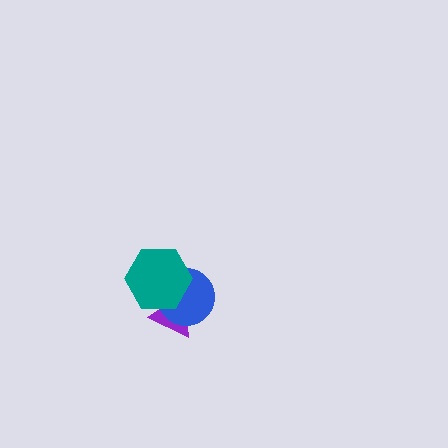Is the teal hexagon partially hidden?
No, no other shape covers it.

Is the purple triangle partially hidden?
Yes, it is partially covered by another shape.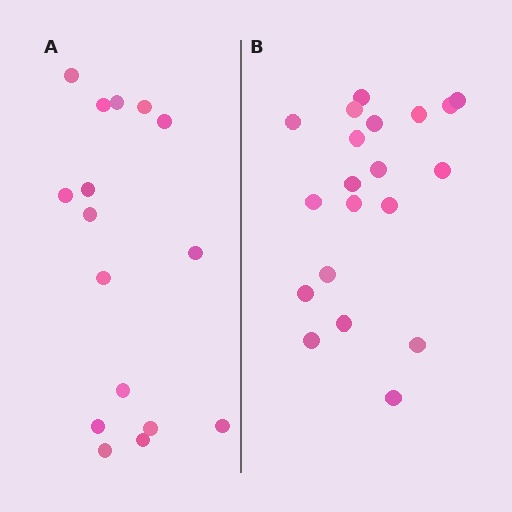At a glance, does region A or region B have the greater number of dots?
Region B (the right region) has more dots.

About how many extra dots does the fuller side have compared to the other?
Region B has about 4 more dots than region A.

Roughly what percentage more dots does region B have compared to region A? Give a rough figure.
About 25% more.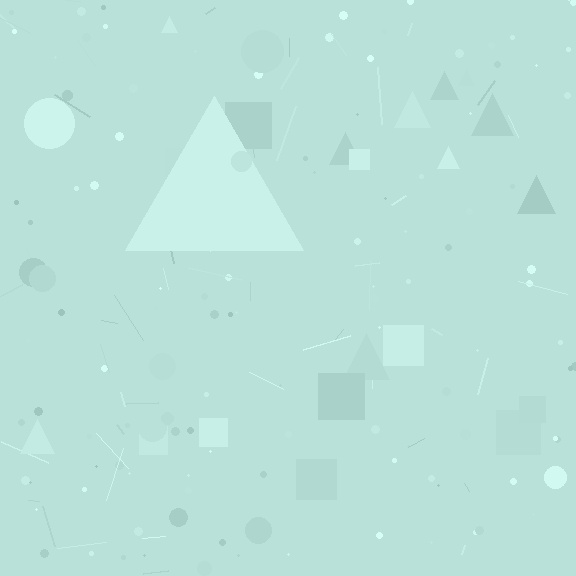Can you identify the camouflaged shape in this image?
The camouflaged shape is a triangle.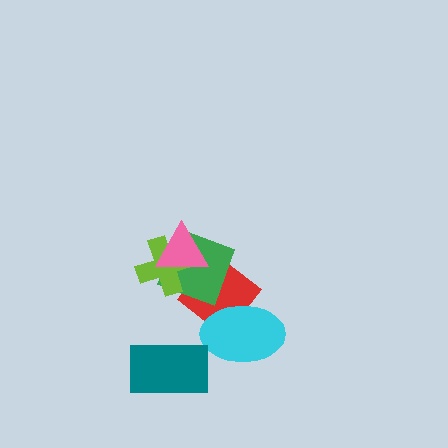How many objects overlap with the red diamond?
4 objects overlap with the red diamond.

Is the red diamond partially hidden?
Yes, it is partially covered by another shape.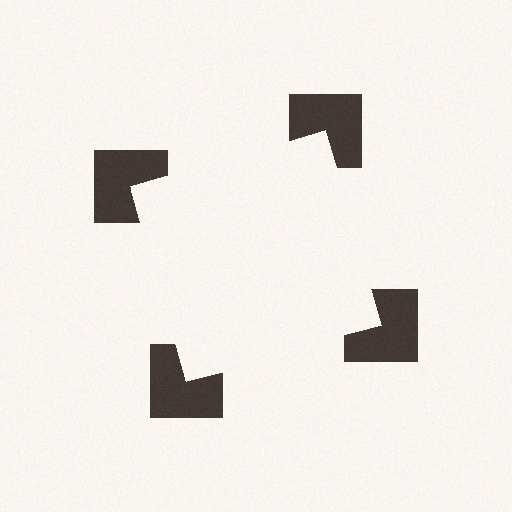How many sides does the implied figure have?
4 sides.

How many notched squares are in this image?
There are 4 — one at each vertex of the illusory square.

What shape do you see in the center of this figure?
An illusory square — its edges are inferred from the aligned wedge cuts in the notched squares, not physically drawn.